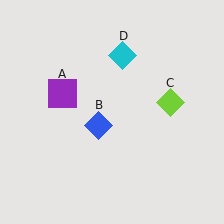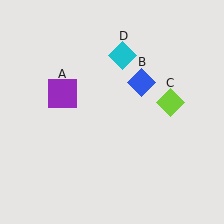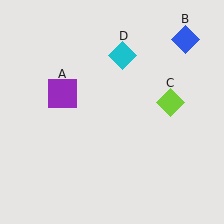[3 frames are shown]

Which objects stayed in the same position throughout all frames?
Purple square (object A) and lime diamond (object C) and cyan diamond (object D) remained stationary.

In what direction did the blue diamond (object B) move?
The blue diamond (object B) moved up and to the right.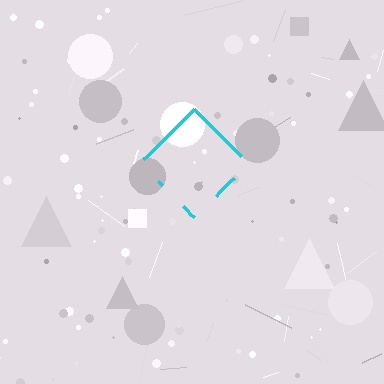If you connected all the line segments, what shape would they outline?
They would outline a diamond.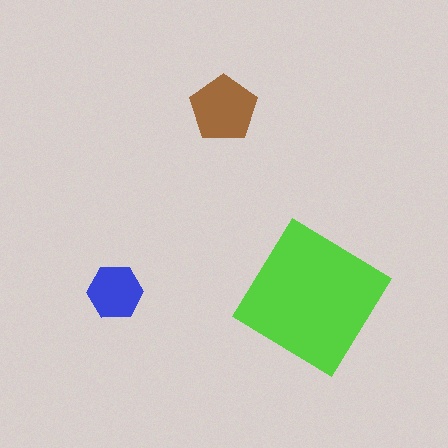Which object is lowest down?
The lime diamond is bottommost.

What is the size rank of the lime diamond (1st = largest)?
1st.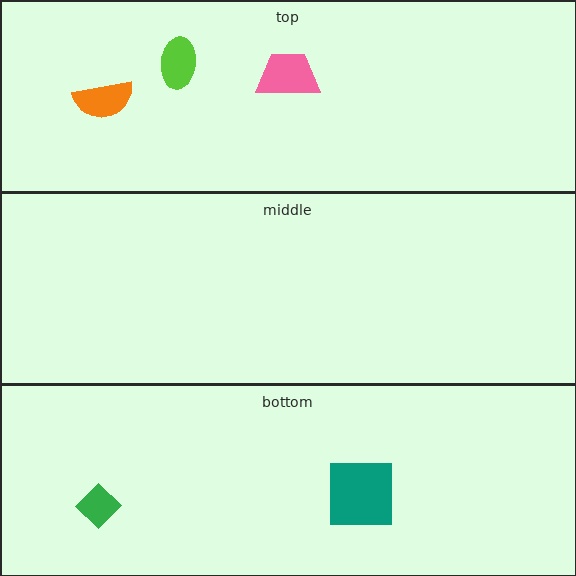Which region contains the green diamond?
The bottom region.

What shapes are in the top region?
The pink trapezoid, the lime ellipse, the orange semicircle.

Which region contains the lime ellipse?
The top region.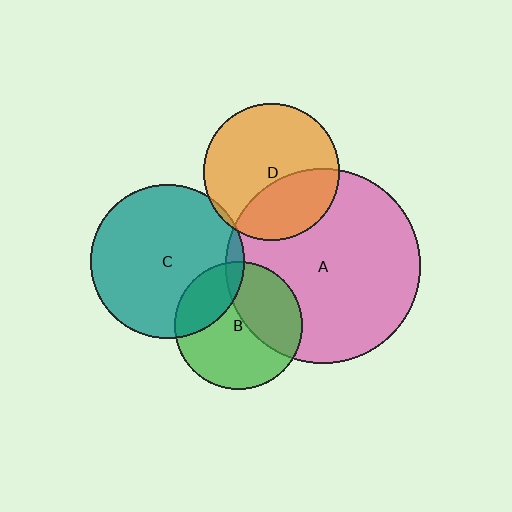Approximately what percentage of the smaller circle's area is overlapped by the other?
Approximately 25%.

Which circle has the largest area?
Circle A (pink).